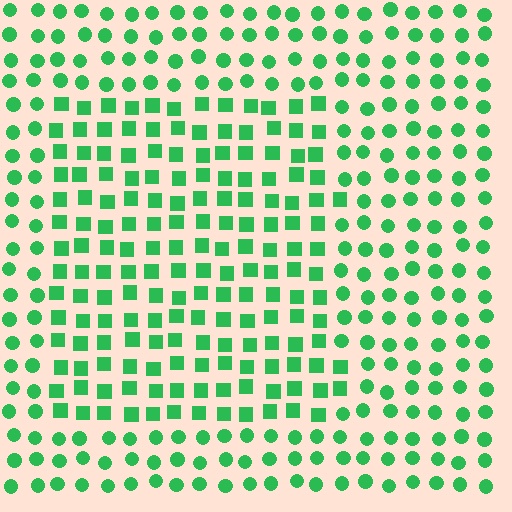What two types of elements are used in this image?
The image uses squares inside the rectangle region and circles outside it.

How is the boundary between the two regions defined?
The boundary is defined by a change in element shape: squares inside vs. circles outside. All elements share the same color and spacing.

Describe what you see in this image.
The image is filled with small green elements arranged in a uniform grid. A rectangle-shaped region contains squares, while the surrounding area contains circles. The boundary is defined purely by the change in element shape.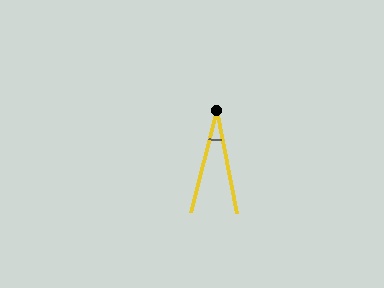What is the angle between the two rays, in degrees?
Approximately 25 degrees.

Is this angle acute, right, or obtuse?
It is acute.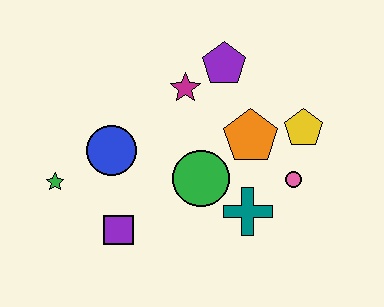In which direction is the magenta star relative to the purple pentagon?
The magenta star is to the left of the purple pentagon.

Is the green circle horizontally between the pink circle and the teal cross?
No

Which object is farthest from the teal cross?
The green star is farthest from the teal cross.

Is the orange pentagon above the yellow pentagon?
No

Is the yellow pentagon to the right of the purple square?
Yes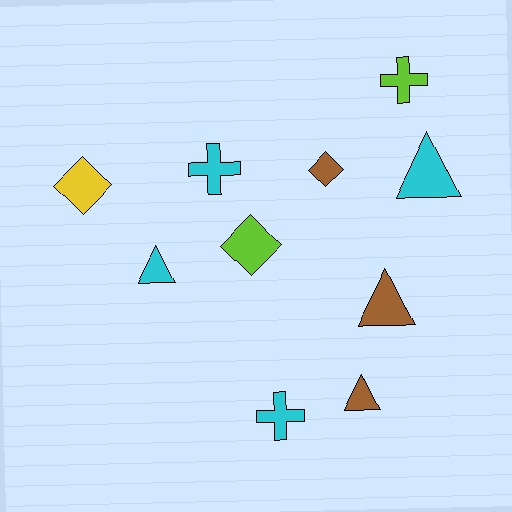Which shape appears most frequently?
Triangle, with 4 objects.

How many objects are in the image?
There are 10 objects.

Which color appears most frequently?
Cyan, with 4 objects.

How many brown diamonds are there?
There is 1 brown diamond.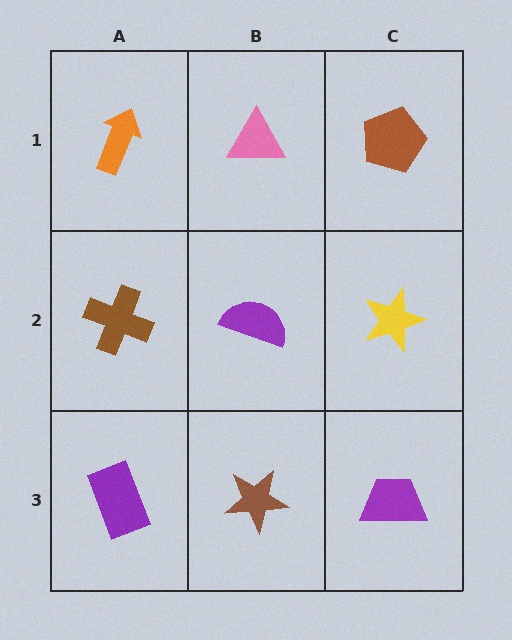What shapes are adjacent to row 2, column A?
An orange arrow (row 1, column A), a purple rectangle (row 3, column A), a purple semicircle (row 2, column B).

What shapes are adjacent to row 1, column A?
A brown cross (row 2, column A), a pink triangle (row 1, column B).